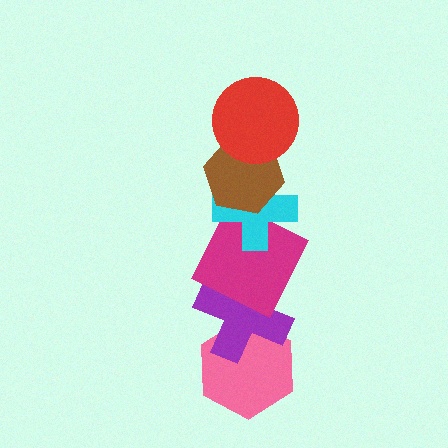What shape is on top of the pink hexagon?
The purple cross is on top of the pink hexagon.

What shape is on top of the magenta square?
The cyan cross is on top of the magenta square.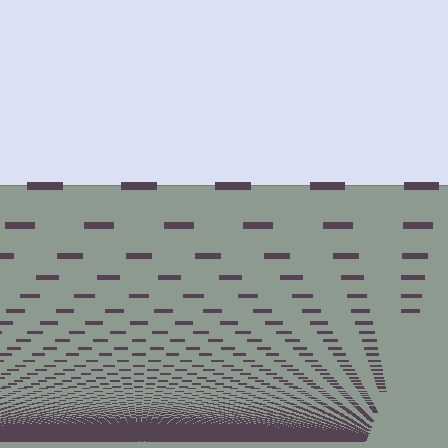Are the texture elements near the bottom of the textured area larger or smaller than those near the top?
Smaller. The gradient is inverted — elements near the bottom are smaller and denser.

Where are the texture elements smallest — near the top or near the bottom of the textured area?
Near the bottom.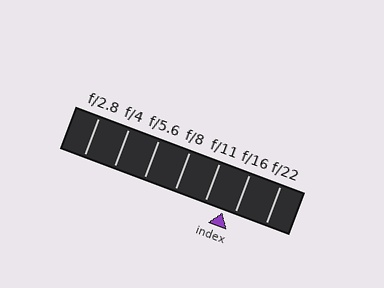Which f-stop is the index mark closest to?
The index mark is closest to f/16.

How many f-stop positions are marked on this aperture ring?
There are 7 f-stop positions marked.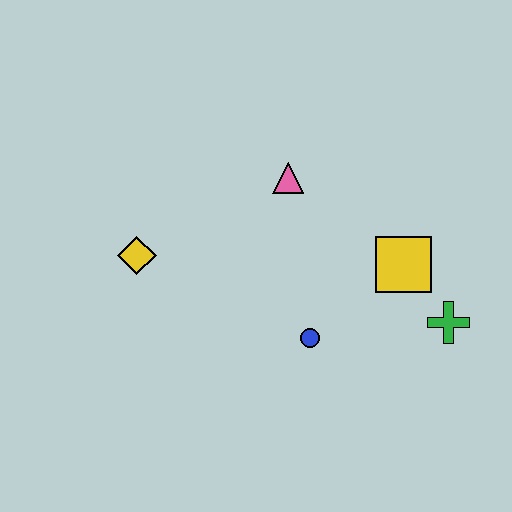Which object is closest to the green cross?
The yellow square is closest to the green cross.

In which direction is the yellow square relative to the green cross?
The yellow square is above the green cross.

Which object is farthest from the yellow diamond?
The green cross is farthest from the yellow diamond.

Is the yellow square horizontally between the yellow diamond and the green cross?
Yes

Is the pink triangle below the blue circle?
No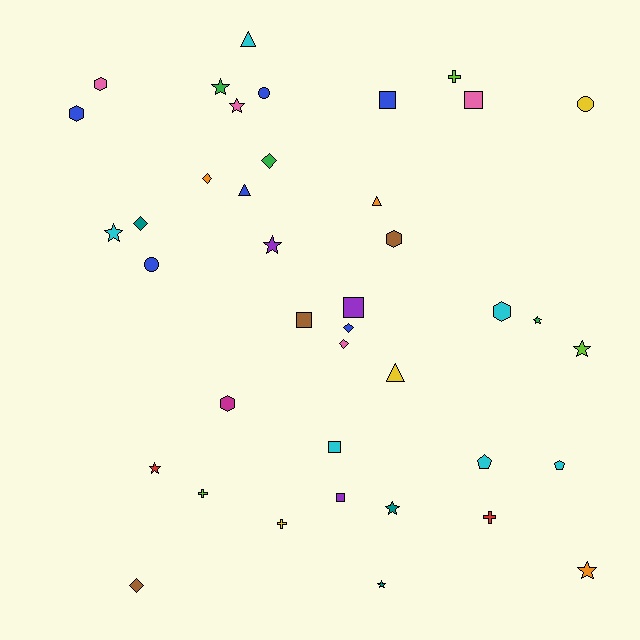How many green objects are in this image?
There are 3 green objects.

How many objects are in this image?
There are 40 objects.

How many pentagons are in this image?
There are 2 pentagons.